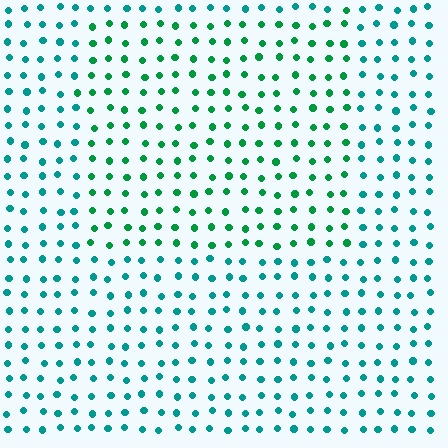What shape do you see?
I see a rectangle.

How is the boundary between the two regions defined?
The boundary is defined purely by a slight shift in hue (about 32 degrees). Spacing, size, and orientation are identical on both sides.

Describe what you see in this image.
The image is filled with small teal elements in a uniform arrangement. A rectangle-shaped region is visible where the elements are tinted to a slightly different hue, forming a subtle color boundary.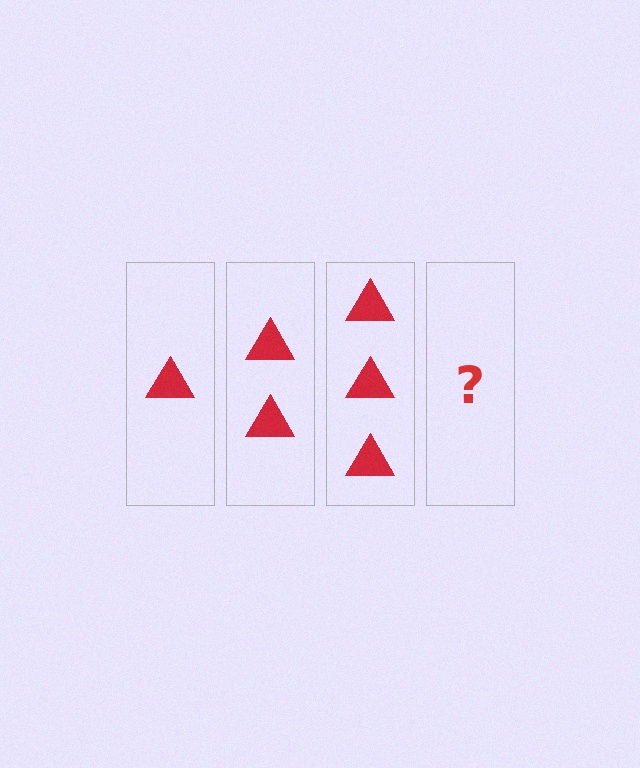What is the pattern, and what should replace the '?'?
The pattern is that each step adds one more triangle. The '?' should be 4 triangles.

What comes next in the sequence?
The next element should be 4 triangles.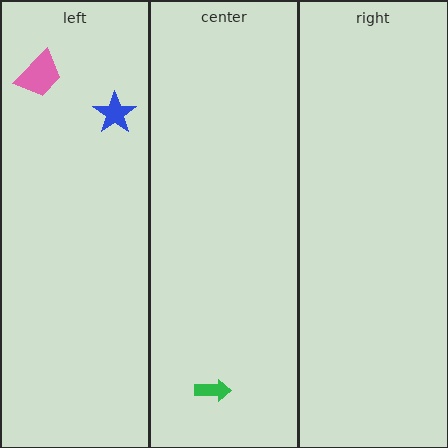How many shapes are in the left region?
2.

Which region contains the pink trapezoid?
The left region.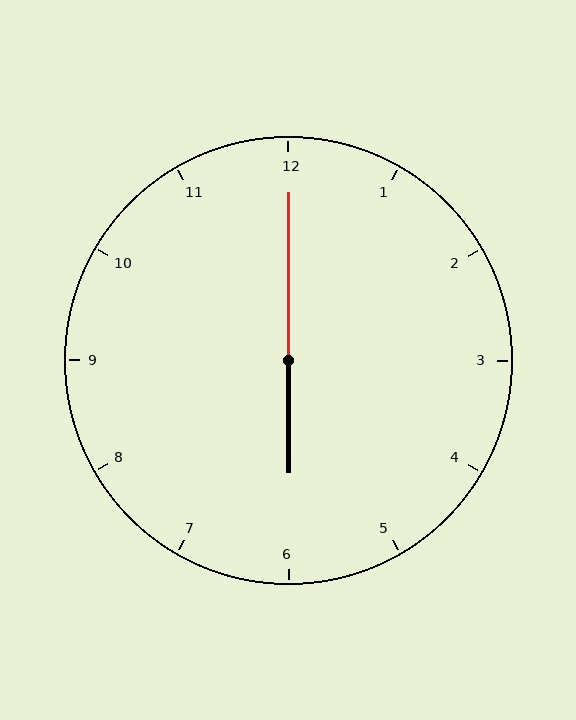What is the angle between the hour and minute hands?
Approximately 180 degrees.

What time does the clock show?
6:00.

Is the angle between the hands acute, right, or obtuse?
It is obtuse.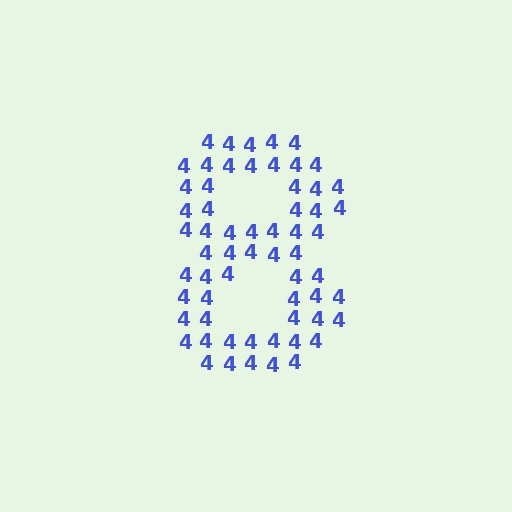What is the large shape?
The large shape is the digit 8.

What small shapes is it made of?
It is made of small digit 4's.